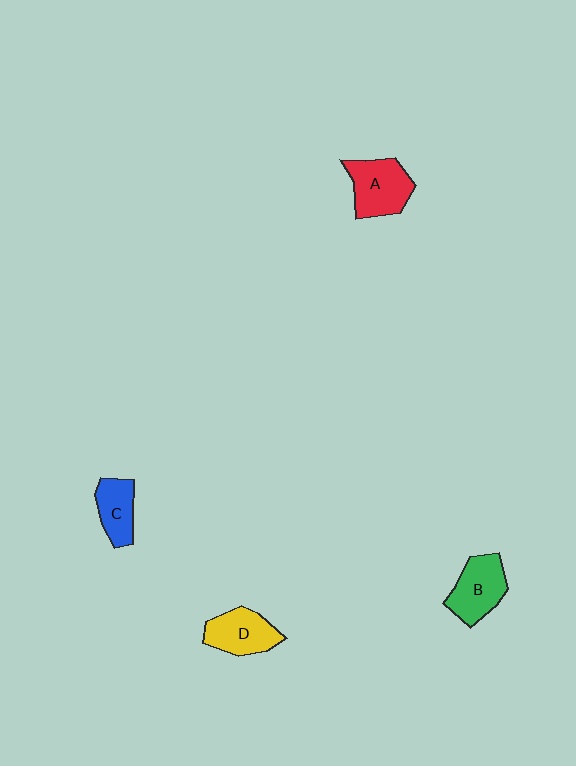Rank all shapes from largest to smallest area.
From largest to smallest: A (red), B (green), D (yellow), C (blue).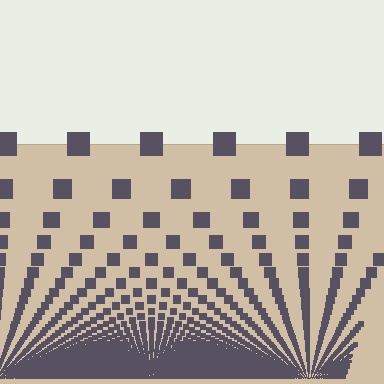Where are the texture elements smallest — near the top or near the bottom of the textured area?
Near the bottom.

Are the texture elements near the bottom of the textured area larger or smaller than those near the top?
Smaller. The gradient is inverted — elements near the bottom are smaller and denser.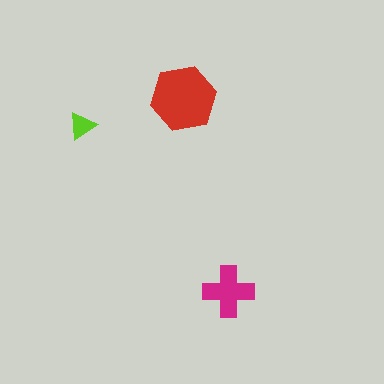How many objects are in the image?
There are 3 objects in the image.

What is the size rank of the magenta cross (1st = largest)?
2nd.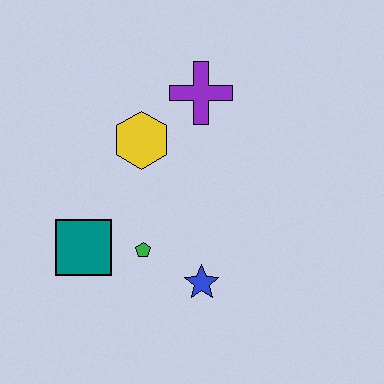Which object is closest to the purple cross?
The yellow hexagon is closest to the purple cross.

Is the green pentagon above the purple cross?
No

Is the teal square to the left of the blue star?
Yes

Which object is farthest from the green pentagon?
The purple cross is farthest from the green pentagon.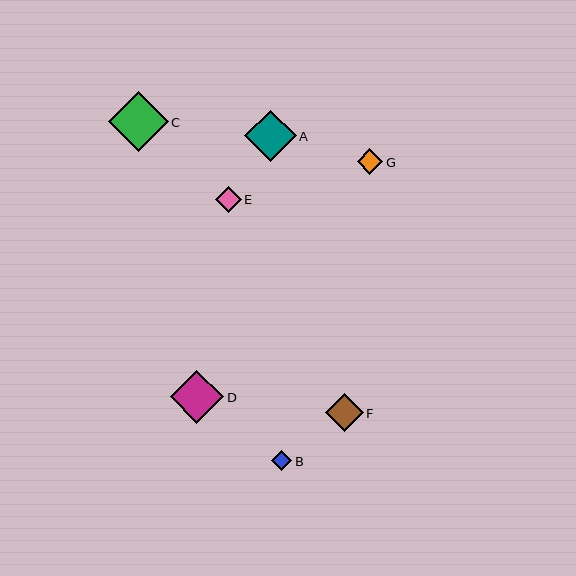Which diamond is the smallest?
Diamond B is the smallest with a size of approximately 20 pixels.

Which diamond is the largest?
Diamond C is the largest with a size of approximately 59 pixels.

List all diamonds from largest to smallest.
From largest to smallest: C, D, A, F, G, E, B.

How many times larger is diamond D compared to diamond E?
Diamond D is approximately 2.1 times the size of diamond E.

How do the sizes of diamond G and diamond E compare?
Diamond G and diamond E are approximately the same size.